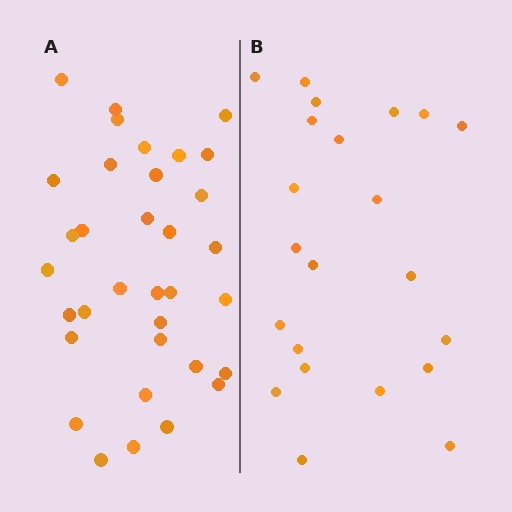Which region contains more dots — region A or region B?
Region A (the left region) has more dots.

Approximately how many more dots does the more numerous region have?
Region A has roughly 12 or so more dots than region B.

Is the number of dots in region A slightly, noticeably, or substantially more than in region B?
Region A has substantially more. The ratio is roughly 1.5 to 1.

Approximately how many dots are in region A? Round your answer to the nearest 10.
About 30 dots. (The exact count is 34, which rounds to 30.)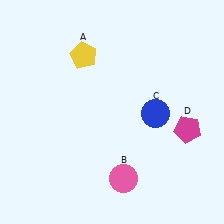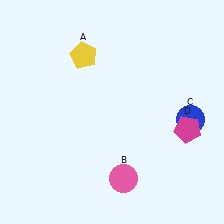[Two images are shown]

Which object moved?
The blue circle (C) moved right.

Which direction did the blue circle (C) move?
The blue circle (C) moved right.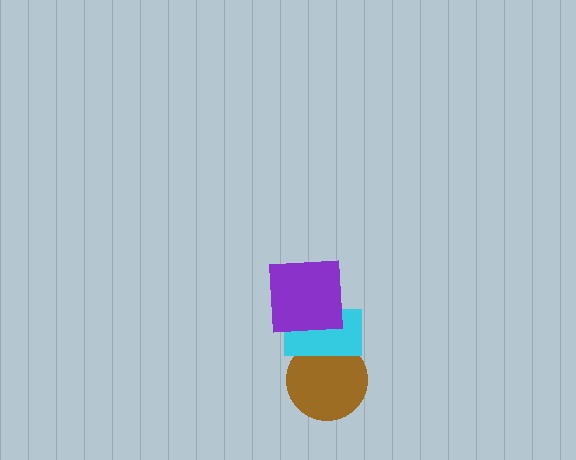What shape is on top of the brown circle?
The cyan rectangle is on top of the brown circle.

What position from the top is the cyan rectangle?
The cyan rectangle is 2nd from the top.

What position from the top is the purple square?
The purple square is 1st from the top.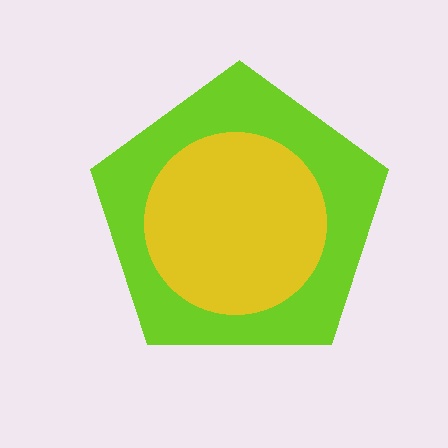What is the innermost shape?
The yellow circle.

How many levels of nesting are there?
2.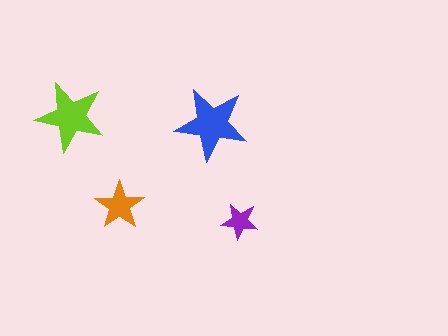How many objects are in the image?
There are 4 objects in the image.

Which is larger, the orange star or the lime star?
The lime one.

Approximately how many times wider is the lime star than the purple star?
About 2 times wider.